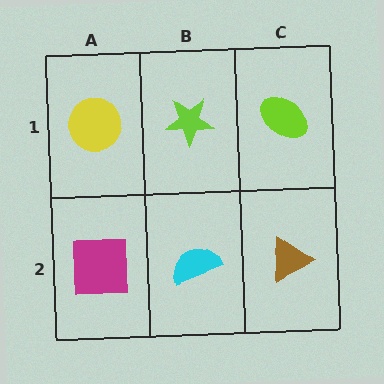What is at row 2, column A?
A magenta square.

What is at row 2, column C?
A brown triangle.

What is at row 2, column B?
A cyan semicircle.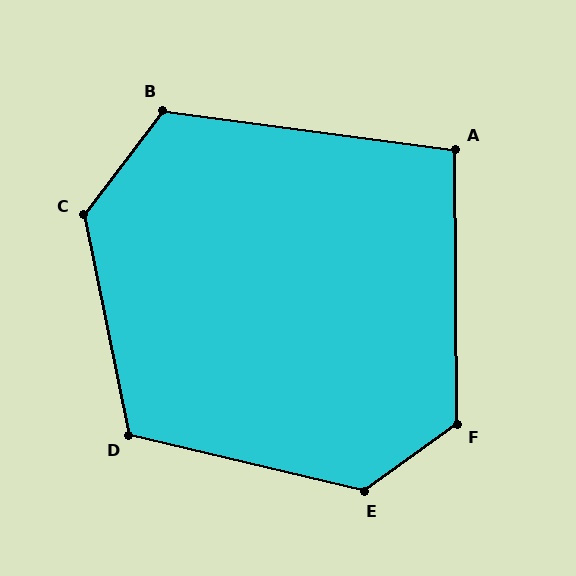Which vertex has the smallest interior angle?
A, at approximately 98 degrees.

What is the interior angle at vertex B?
Approximately 120 degrees (obtuse).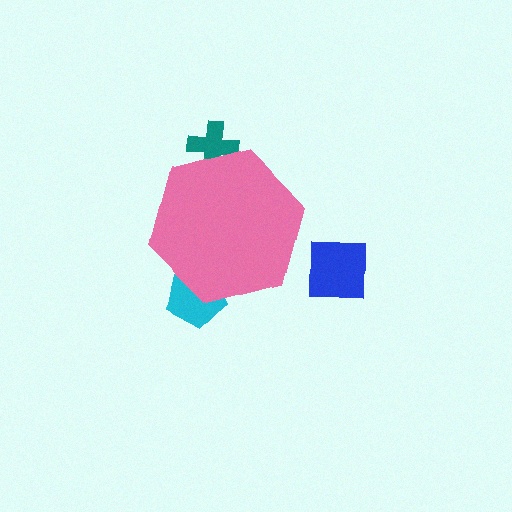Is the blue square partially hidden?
No, the blue square is fully visible.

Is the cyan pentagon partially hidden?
Yes, the cyan pentagon is partially hidden behind the pink hexagon.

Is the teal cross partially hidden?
Yes, the teal cross is partially hidden behind the pink hexagon.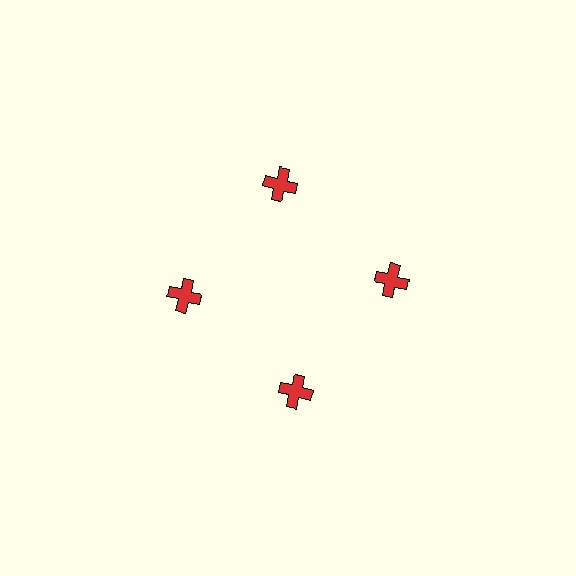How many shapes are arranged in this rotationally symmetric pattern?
There are 4 shapes, arranged in 4 groups of 1.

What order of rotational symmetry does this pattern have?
This pattern has 4-fold rotational symmetry.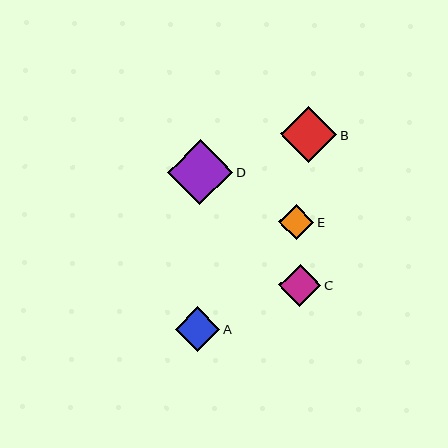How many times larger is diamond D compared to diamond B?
Diamond D is approximately 1.2 times the size of diamond B.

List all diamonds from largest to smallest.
From largest to smallest: D, B, A, C, E.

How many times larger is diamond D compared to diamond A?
Diamond D is approximately 1.5 times the size of diamond A.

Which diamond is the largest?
Diamond D is the largest with a size of approximately 65 pixels.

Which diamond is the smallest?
Diamond E is the smallest with a size of approximately 35 pixels.